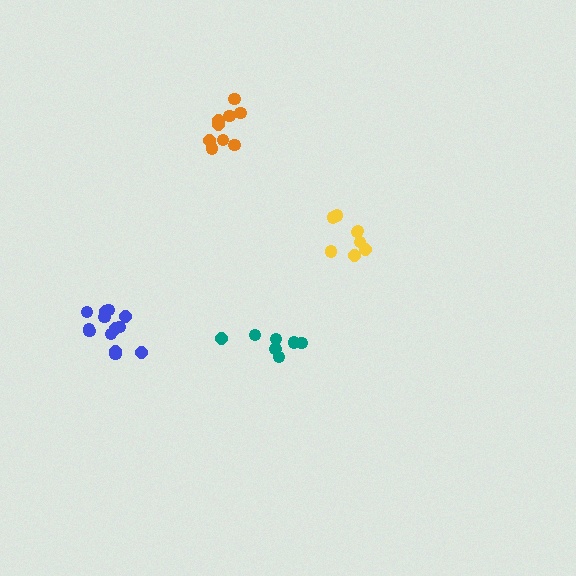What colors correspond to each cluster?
The clusters are colored: teal, orange, yellow, blue.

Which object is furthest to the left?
The blue cluster is leftmost.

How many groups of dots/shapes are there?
There are 4 groups.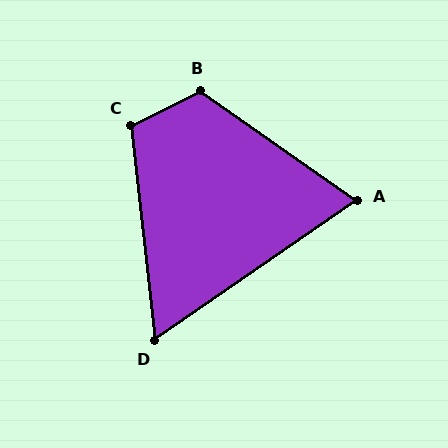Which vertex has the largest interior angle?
B, at approximately 118 degrees.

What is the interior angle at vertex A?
Approximately 70 degrees (acute).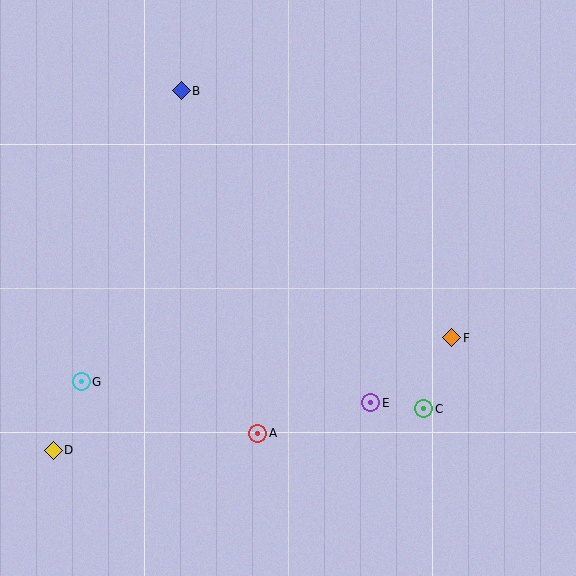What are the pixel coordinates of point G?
Point G is at (81, 382).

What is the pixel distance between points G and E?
The distance between G and E is 290 pixels.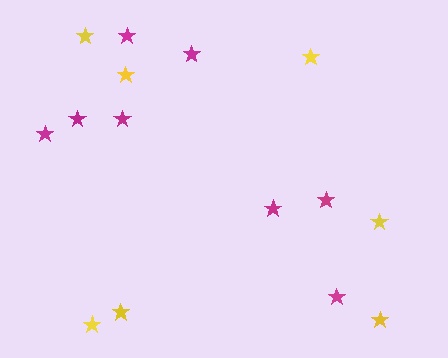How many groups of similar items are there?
There are 2 groups: one group of yellow stars (7) and one group of magenta stars (8).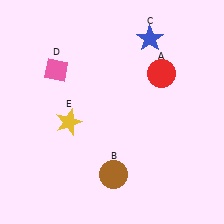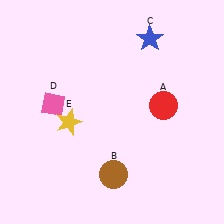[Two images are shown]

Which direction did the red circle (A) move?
The red circle (A) moved down.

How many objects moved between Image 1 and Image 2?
2 objects moved between the two images.